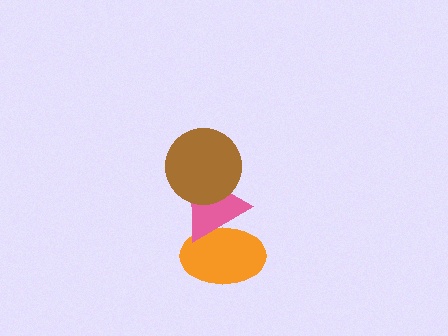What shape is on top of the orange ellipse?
The pink triangle is on top of the orange ellipse.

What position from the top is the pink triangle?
The pink triangle is 2nd from the top.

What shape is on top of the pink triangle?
The brown circle is on top of the pink triangle.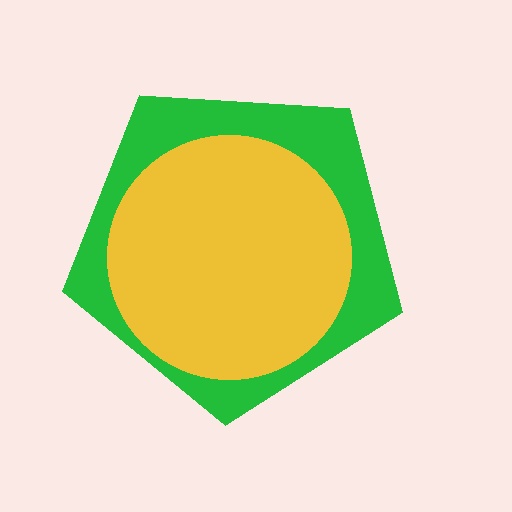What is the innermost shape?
The yellow circle.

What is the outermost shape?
The green pentagon.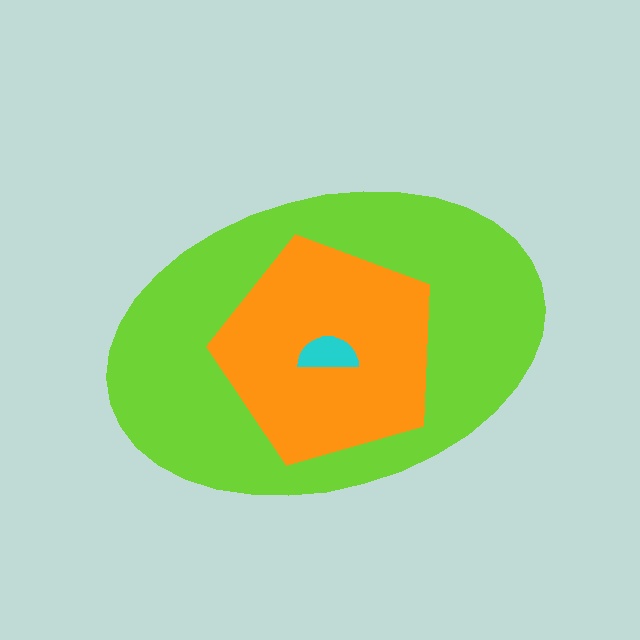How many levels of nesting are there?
3.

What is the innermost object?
The cyan semicircle.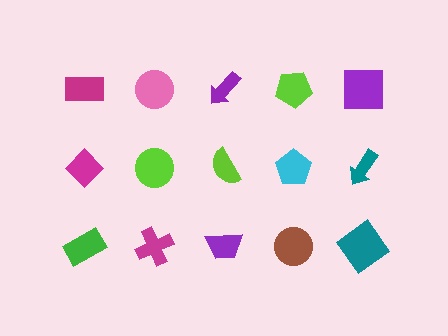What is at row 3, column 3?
A purple trapezoid.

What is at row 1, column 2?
A pink circle.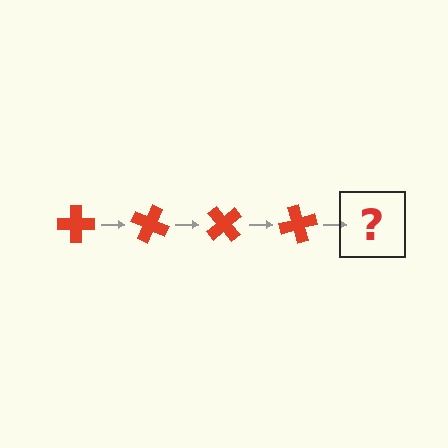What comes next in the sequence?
The next element should be a red cross rotated 100 degrees.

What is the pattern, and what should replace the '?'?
The pattern is that the cross rotates 25 degrees each step. The '?' should be a red cross rotated 100 degrees.